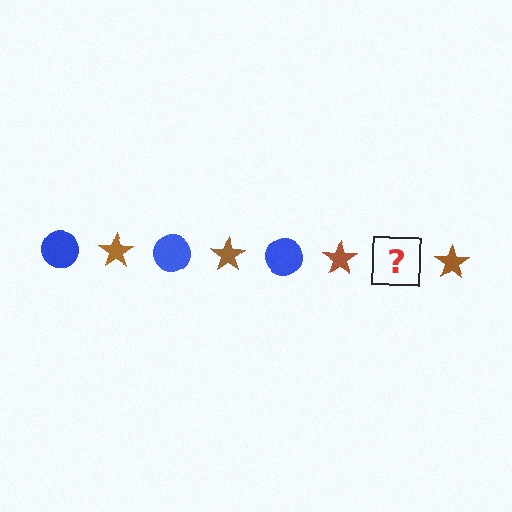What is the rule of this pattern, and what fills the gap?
The rule is that the pattern alternates between blue circle and brown star. The gap should be filled with a blue circle.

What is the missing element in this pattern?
The missing element is a blue circle.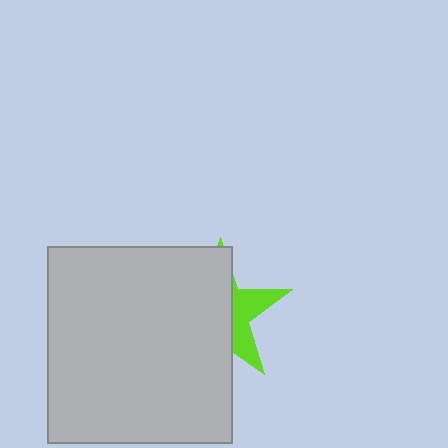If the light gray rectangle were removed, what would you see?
You would see the complete lime star.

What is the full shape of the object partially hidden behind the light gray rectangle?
The partially hidden object is a lime star.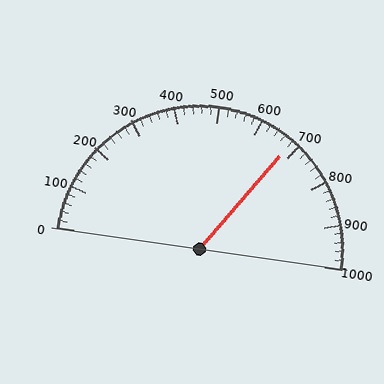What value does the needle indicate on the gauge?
The needle indicates approximately 680.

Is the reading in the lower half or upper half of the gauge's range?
The reading is in the upper half of the range (0 to 1000).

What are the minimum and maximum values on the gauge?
The gauge ranges from 0 to 1000.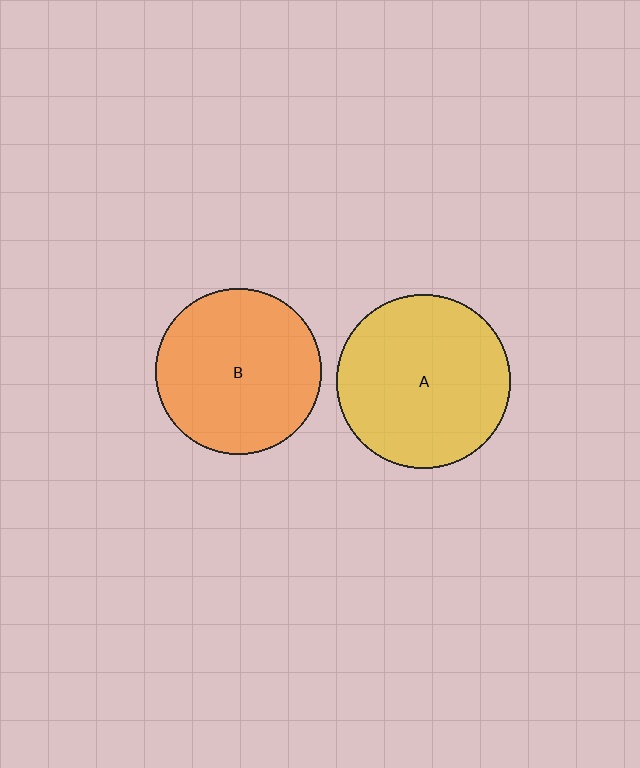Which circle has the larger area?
Circle A (yellow).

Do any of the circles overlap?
No, none of the circles overlap.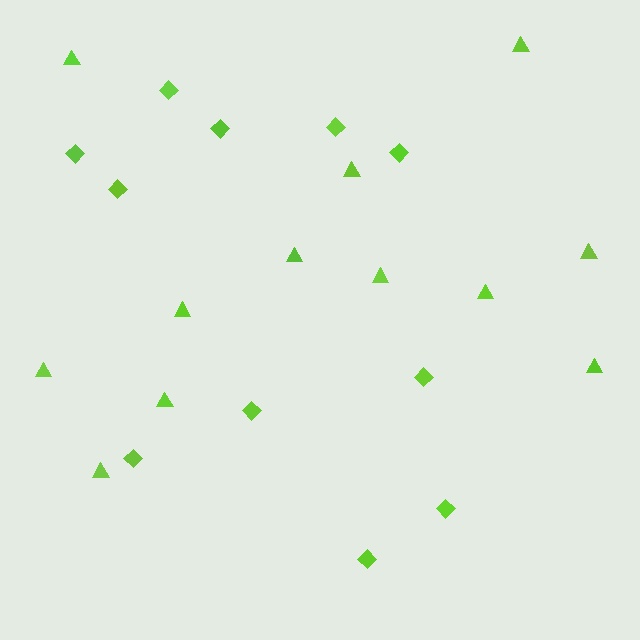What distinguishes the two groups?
There are 2 groups: one group of triangles (12) and one group of diamonds (11).